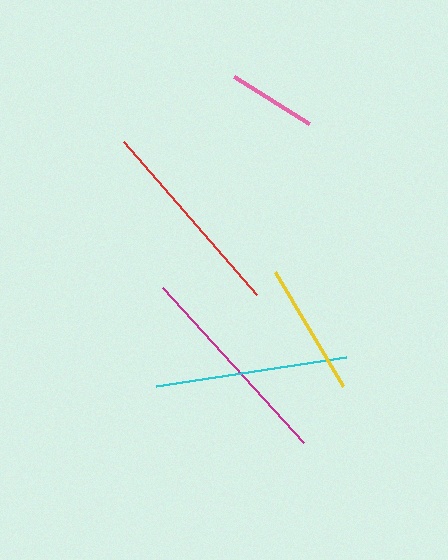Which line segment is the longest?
The magenta line is the longest at approximately 209 pixels.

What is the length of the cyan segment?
The cyan segment is approximately 192 pixels long.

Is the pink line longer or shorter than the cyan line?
The cyan line is longer than the pink line.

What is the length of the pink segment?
The pink segment is approximately 89 pixels long.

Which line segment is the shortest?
The pink line is the shortest at approximately 89 pixels.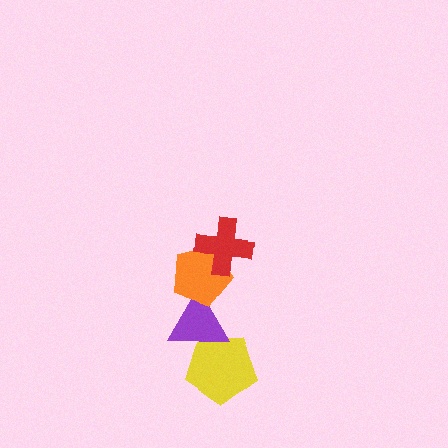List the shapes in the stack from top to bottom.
From top to bottom: the red cross, the orange pentagon, the purple triangle, the yellow pentagon.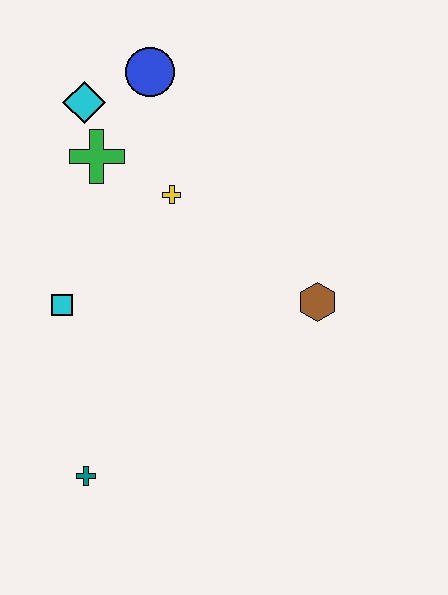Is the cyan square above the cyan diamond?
No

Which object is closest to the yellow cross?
The green cross is closest to the yellow cross.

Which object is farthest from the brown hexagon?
The cyan diamond is farthest from the brown hexagon.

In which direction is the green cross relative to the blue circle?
The green cross is below the blue circle.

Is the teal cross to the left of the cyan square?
No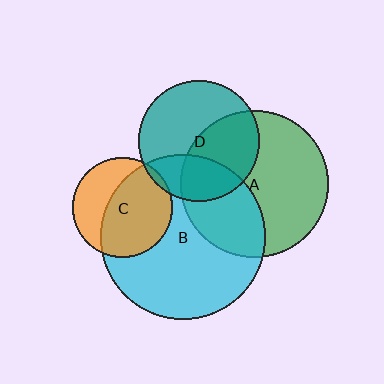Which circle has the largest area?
Circle B (cyan).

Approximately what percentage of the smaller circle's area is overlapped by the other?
Approximately 65%.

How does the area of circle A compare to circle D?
Approximately 1.5 times.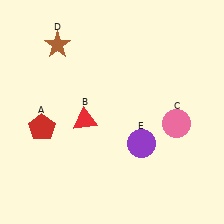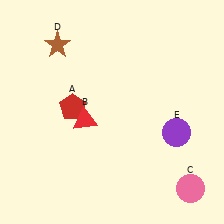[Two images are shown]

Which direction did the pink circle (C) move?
The pink circle (C) moved down.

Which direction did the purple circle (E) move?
The purple circle (E) moved right.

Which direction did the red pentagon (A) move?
The red pentagon (A) moved right.